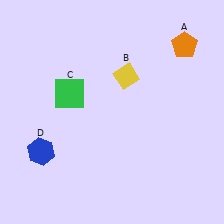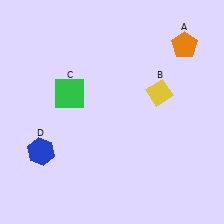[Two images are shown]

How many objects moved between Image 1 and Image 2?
1 object moved between the two images.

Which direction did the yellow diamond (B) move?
The yellow diamond (B) moved right.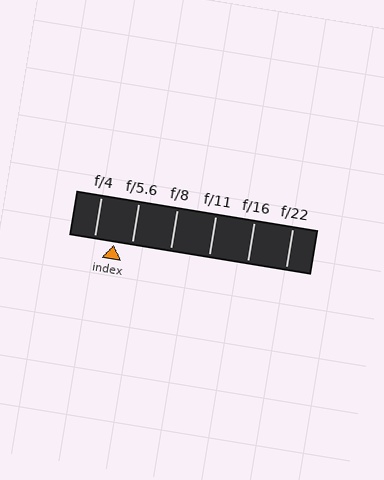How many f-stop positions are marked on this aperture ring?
There are 6 f-stop positions marked.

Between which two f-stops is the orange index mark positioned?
The index mark is between f/4 and f/5.6.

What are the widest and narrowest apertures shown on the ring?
The widest aperture shown is f/4 and the narrowest is f/22.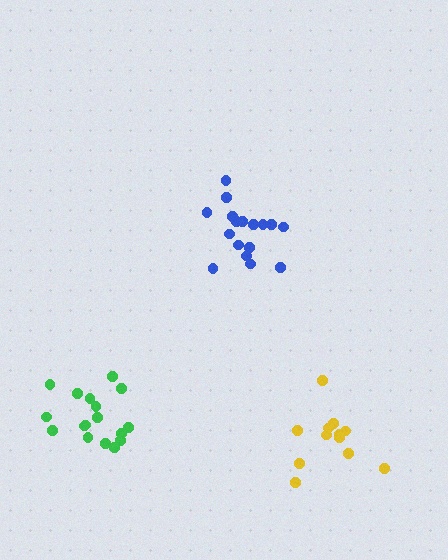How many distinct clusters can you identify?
There are 3 distinct clusters.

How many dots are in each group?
Group 1: 17 dots, Group 2: 17 dots, Group 3: 12 dots (46 total).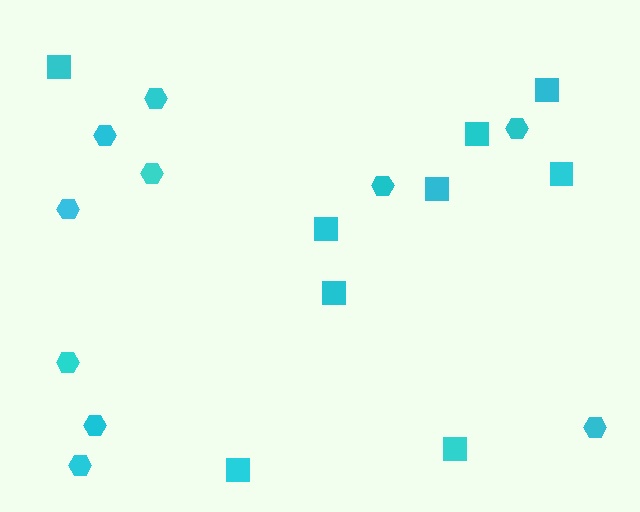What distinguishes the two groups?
There are 2 groups: one group of hexagons (10) and one group of squares (9).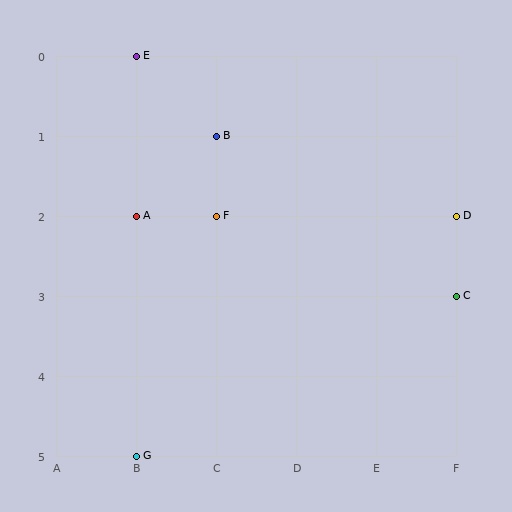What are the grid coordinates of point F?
Point F is at grid coordinates (C, 2).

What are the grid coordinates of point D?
Point D is at grid coordinates (F, 2).